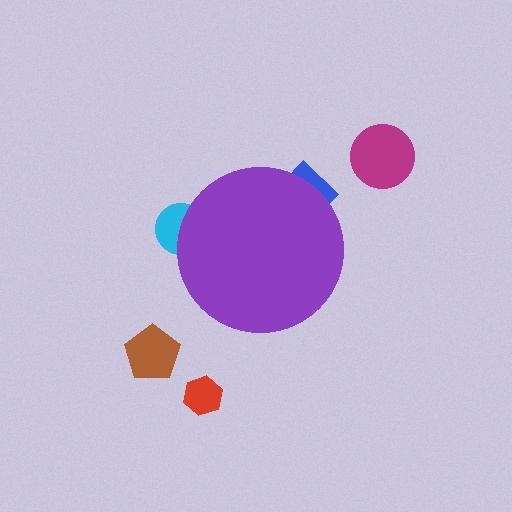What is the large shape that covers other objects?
A purple circle.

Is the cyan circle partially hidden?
Yes, the cyan circle is partially hidden behind the purple circle.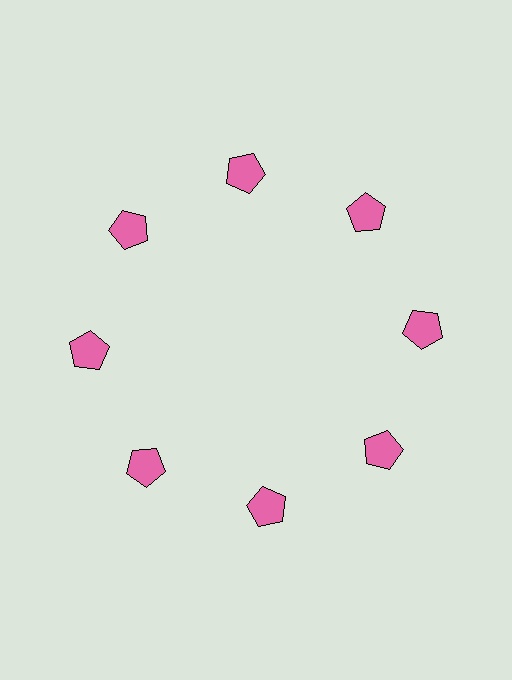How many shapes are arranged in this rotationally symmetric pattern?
There are 8 shapes, arranged in 8 groups of 1.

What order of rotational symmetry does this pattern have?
This pattern has 8-fold rotational symmetry.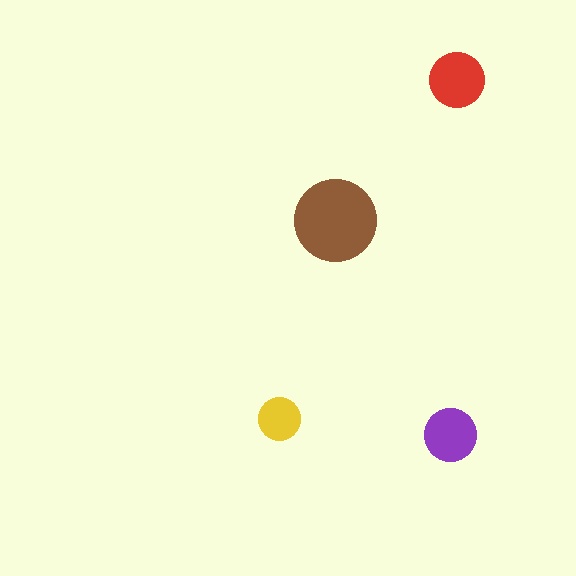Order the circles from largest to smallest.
the brown one, the red one, the purple one, the yellow one.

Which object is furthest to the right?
The red circle is rightmost.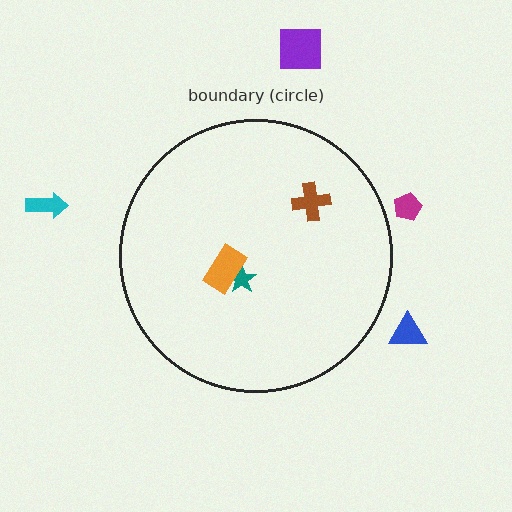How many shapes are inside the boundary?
3 inside, 4 outside.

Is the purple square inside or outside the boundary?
Outside.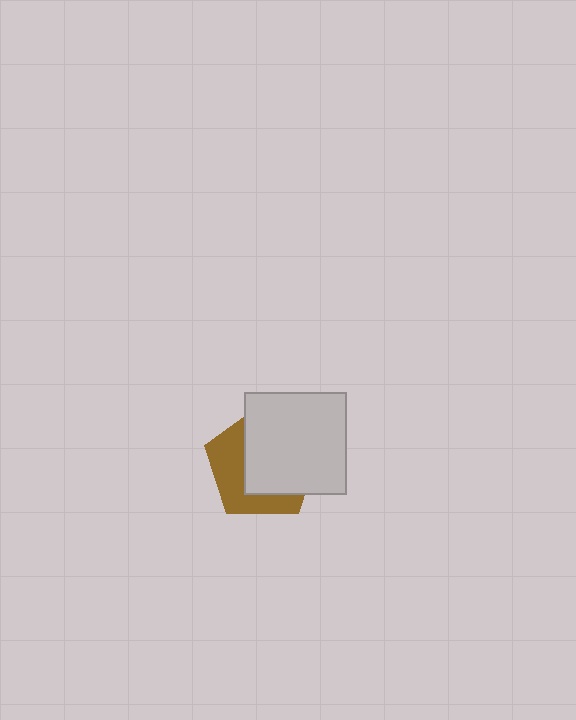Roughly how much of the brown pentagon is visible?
A small part of it is visible (roughly 40%).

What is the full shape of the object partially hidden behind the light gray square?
The partially hidden object is a brown pentagon.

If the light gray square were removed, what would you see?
You would see the complete brown pentagon.